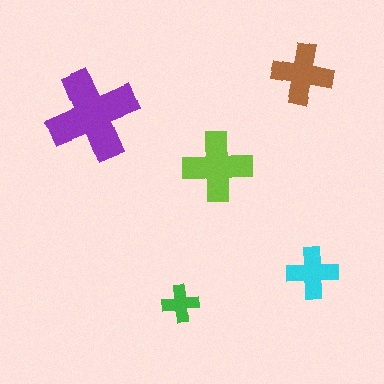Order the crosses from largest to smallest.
the purple one, the lime one, the brown one, the cyan one, the green one.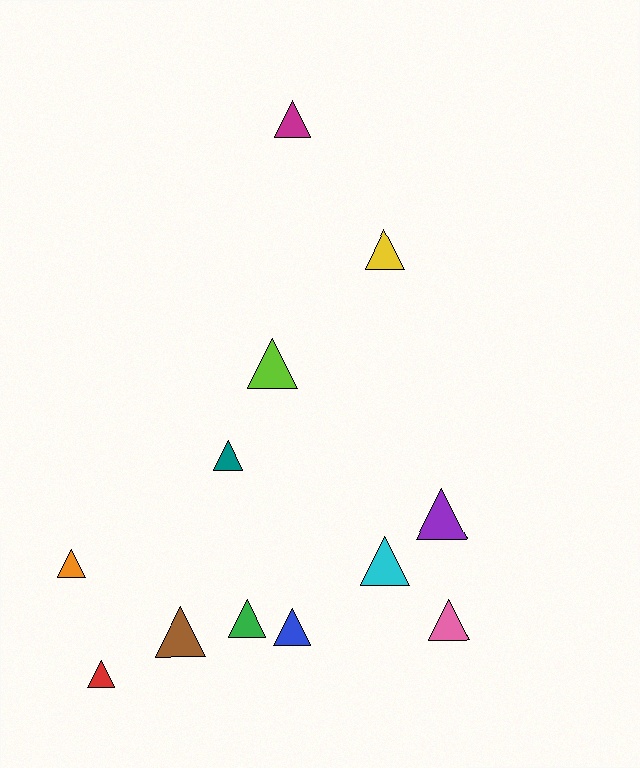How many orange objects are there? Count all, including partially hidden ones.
There is 1 orange object.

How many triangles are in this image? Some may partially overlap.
There are 12 triangles.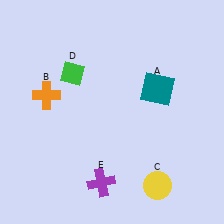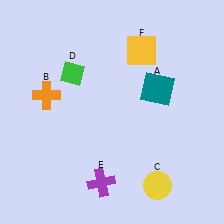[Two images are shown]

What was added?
A yellow square (F) was added in Image 2.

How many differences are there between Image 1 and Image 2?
There is 1 difference between the two images.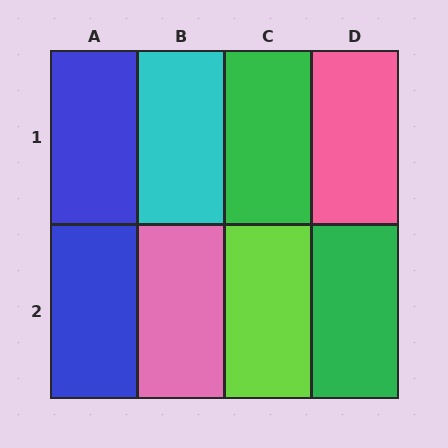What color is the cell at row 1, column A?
Blue.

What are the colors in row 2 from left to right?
Blue, pink, lime, green.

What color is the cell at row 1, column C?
Green.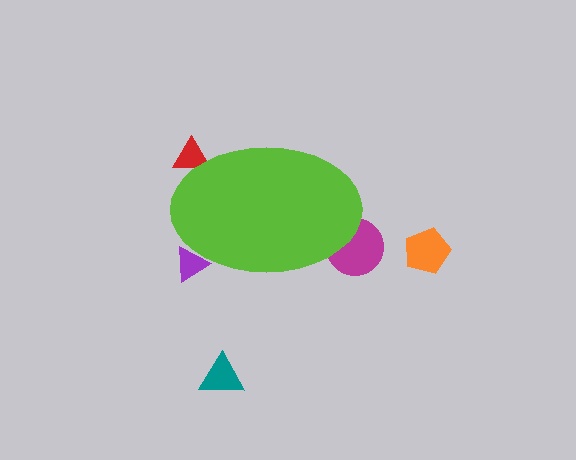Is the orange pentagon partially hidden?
No, the orange pentagon is fully visible.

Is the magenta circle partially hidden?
Yes, the magenta circle is partially hidden behind the lime ellipse.